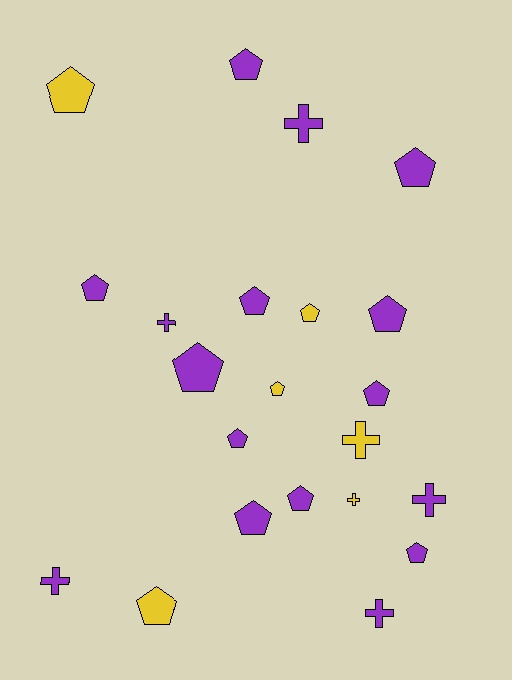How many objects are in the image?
There are 22 objects.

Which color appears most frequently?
Purple, with 16 objects.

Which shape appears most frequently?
Pentagon, with 15 objects.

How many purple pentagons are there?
There are 11 purple pentagons.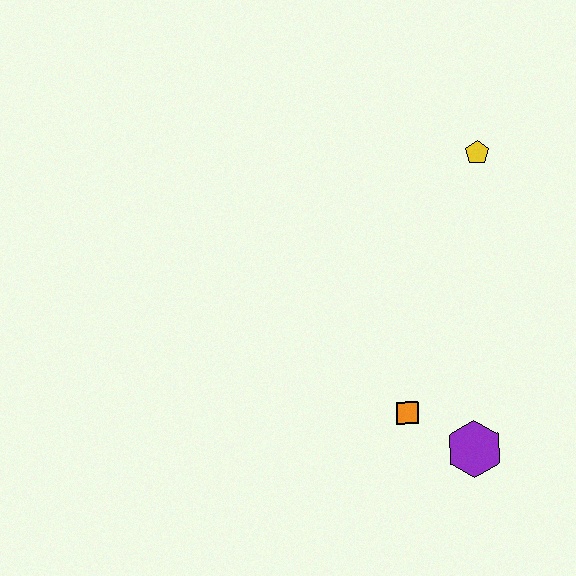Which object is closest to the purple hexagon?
The orange square is closest to the purple hexagon.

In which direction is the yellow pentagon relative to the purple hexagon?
The yellow pentagon is above the purple hexagon.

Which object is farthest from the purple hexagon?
The yellow pentagon is farthest from the purple hexagon.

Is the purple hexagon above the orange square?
No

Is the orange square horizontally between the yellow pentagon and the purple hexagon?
No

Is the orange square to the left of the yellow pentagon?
Yes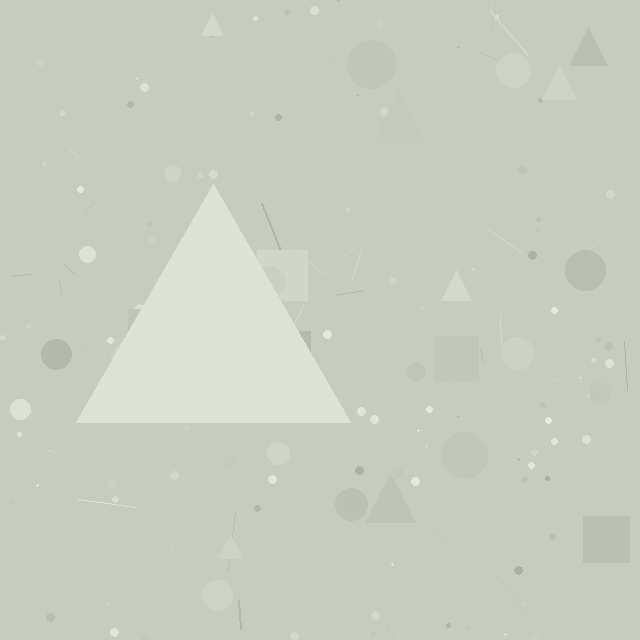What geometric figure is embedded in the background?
A triangle is embedded in the background.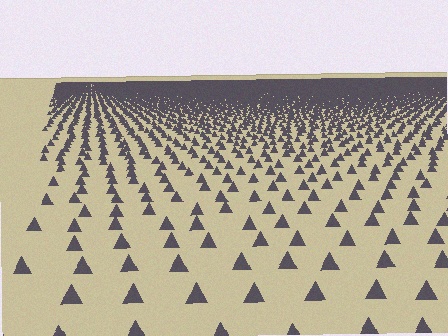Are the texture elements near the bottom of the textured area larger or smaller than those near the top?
Larger. Near the bottom, elements are closer to the viewer and appear at a bigger on-screen size.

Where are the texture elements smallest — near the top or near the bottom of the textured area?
Near the top.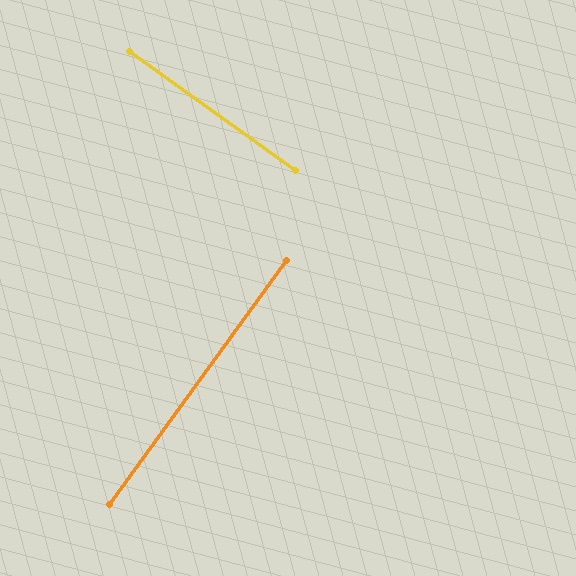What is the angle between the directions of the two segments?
Approximately 90 degrees.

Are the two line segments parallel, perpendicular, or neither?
Perpendicular — they meet at approximately 90°.